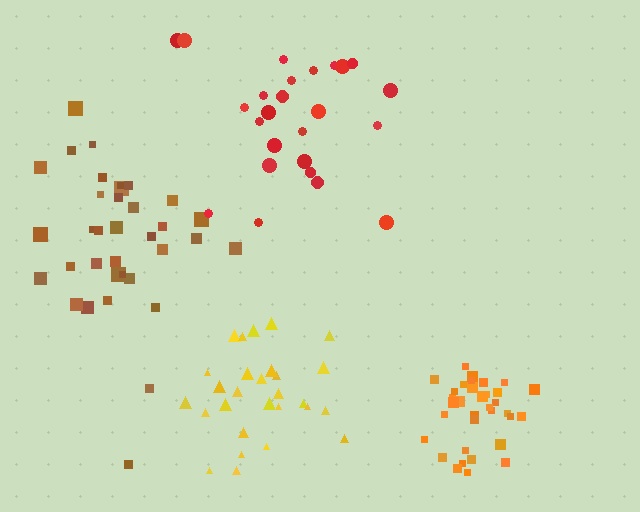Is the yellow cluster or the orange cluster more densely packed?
Orange.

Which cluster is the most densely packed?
Orange.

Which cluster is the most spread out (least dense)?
Red.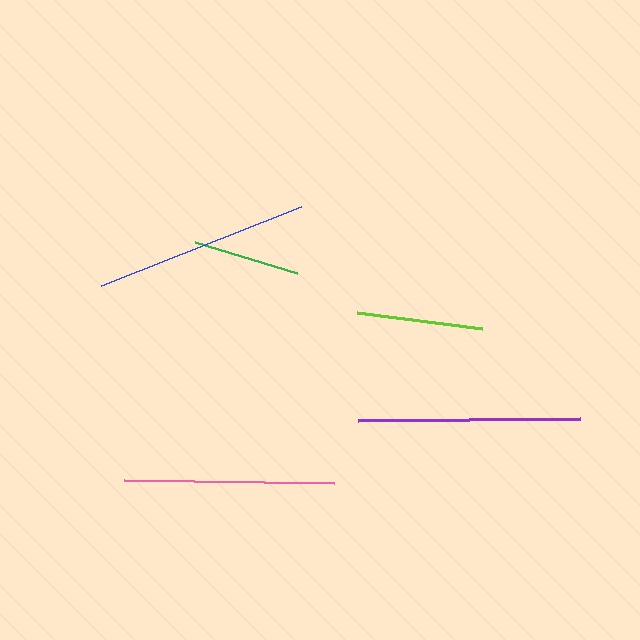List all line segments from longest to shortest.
From longest to shortest: purple, blue, pink, lime, green.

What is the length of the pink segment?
The pink segment is approximately 210 pixels long.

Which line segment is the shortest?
The green line is the shortest at approximately 107 pixels.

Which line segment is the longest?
The purple line is the longest at approximately 222 pixels.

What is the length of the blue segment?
The blue segment is approximately 216 pixels long.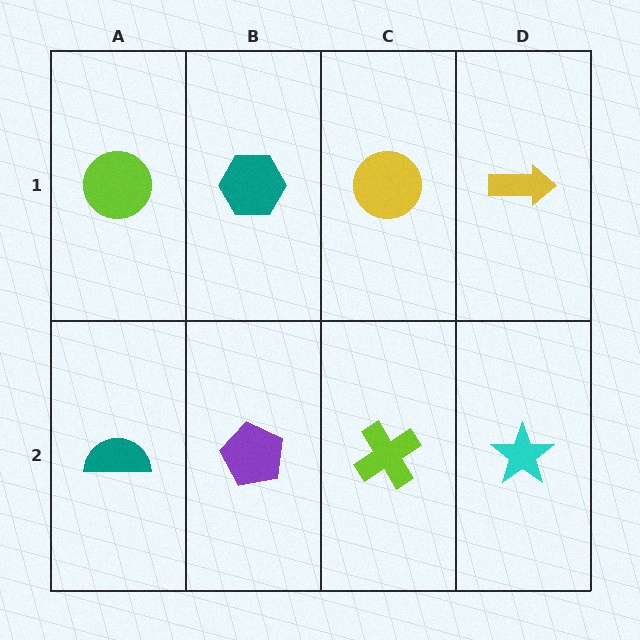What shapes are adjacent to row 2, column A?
A lime circle (row 1, column A), a purple pentagon (row 2, column B).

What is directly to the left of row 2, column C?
A purple pentagon.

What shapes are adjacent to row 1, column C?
A lime cross (row 2, column C), a teal hexagon (row 1, column B), a yellow arrow (row 1, column D).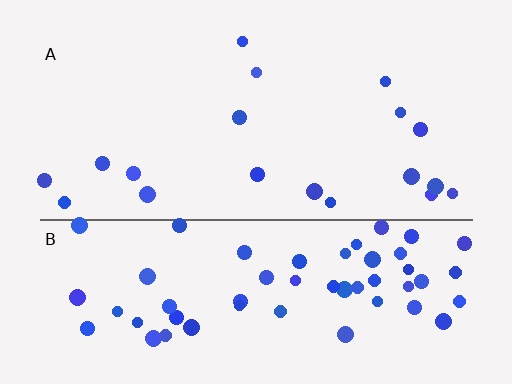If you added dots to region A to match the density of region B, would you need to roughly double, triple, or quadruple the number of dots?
Approximately triple.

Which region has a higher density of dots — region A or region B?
B (the bottom).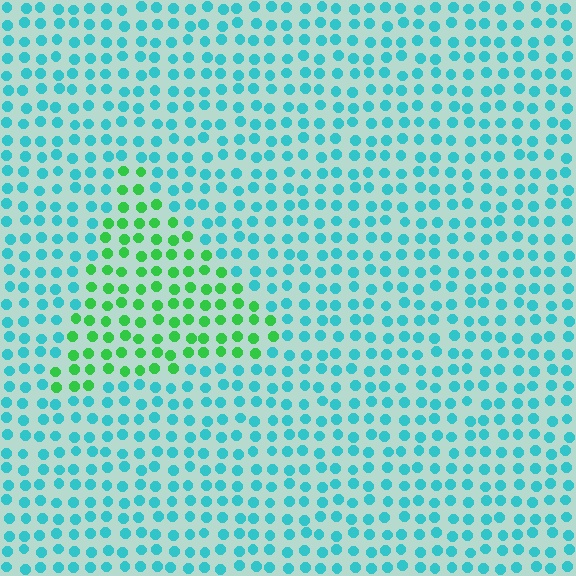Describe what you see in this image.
The image is filled with small cyan elements in a uniform arrangement. A triangle-shaped region is visible where the elements are tinted to a slightly different hue, forming a subtle color boundary.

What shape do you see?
I see a triangle.